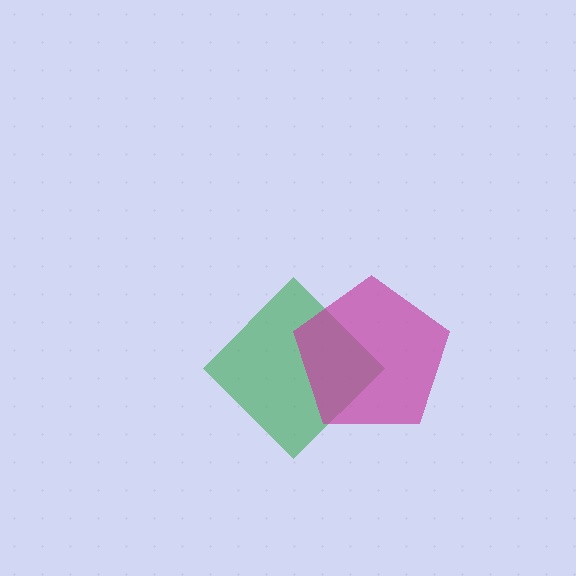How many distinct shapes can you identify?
There are 2 distinct shapes: a green diamond, a magenta pentagon.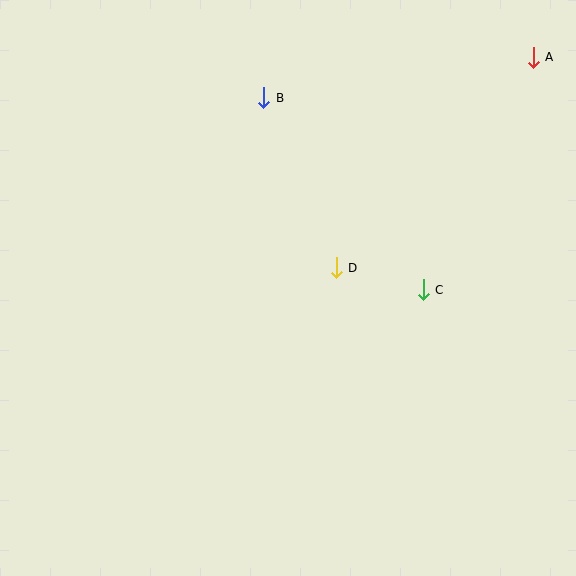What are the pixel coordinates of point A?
Point A is at (533, 57).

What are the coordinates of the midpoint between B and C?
The midpoint between B and C is at (343, 194).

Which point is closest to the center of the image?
Point D at (336, 268) is closest to the center.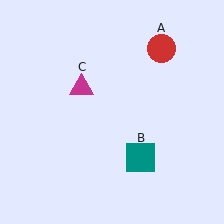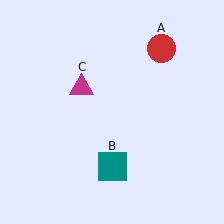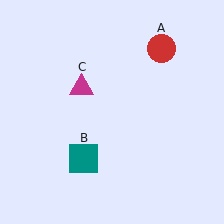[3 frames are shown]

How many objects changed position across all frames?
1 object changed position: teal square (object B).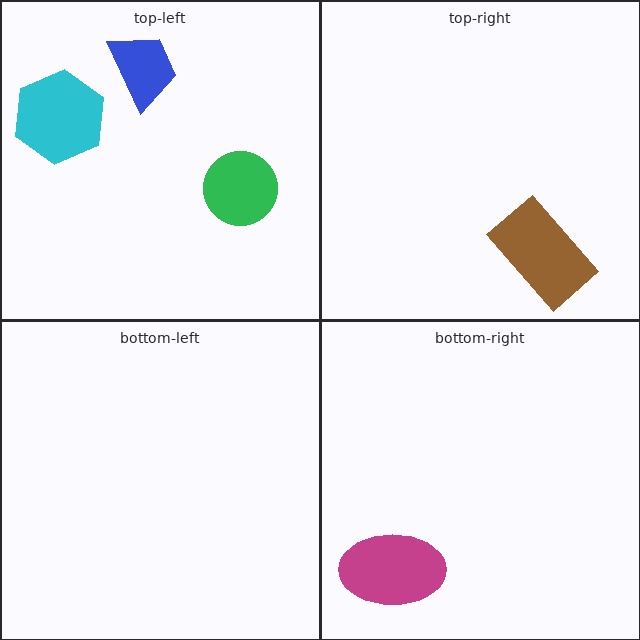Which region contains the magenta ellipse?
The bottom-right region.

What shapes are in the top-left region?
The blue trapezoid, the cyan hexagon, the green circle.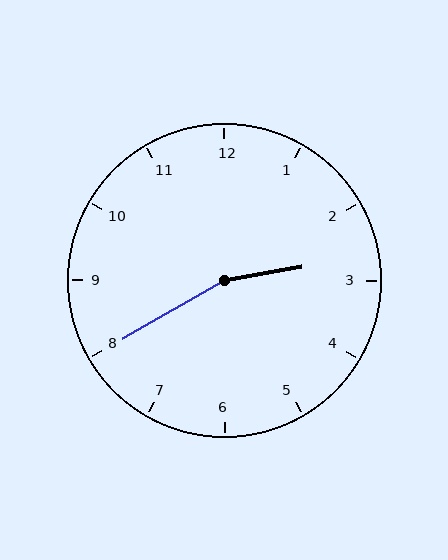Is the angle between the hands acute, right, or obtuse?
It is obtuse.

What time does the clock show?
2:40.